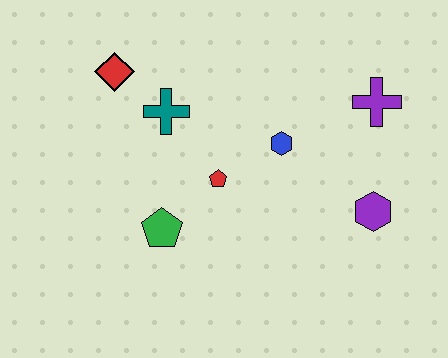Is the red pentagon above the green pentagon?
Yes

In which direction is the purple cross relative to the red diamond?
The purple cross is to the right of the red diamond.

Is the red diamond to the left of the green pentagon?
Yes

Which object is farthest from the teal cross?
The purple hexagon is farthest from the teal cross.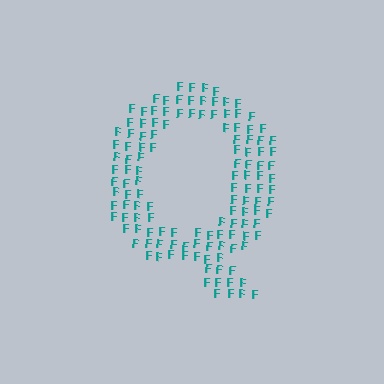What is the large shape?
The large shape is the letter Q.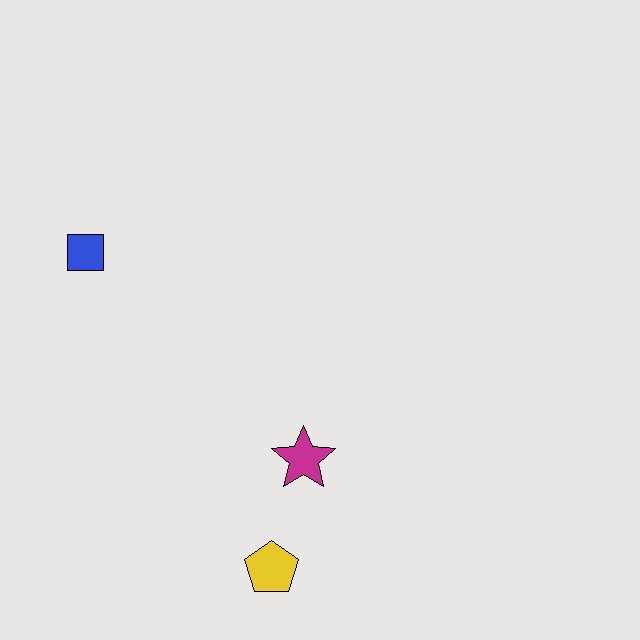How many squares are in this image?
There is 1 square.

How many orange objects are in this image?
There are no orange objects.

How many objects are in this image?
There are 3 objects.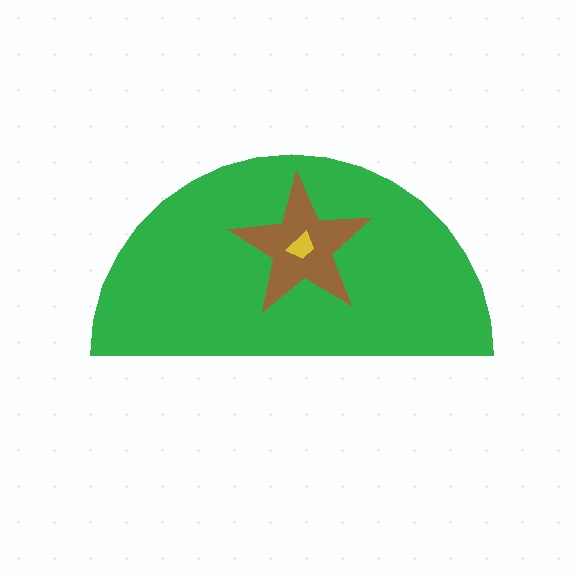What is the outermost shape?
The green semicircle.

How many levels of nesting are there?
3.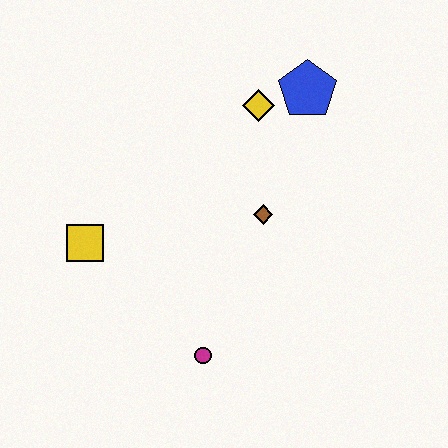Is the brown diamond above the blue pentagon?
No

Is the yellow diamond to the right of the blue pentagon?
No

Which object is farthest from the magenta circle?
The blue pentagon is farthest from the magenta circle.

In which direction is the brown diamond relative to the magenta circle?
The brown diamond is above the magenta circle.